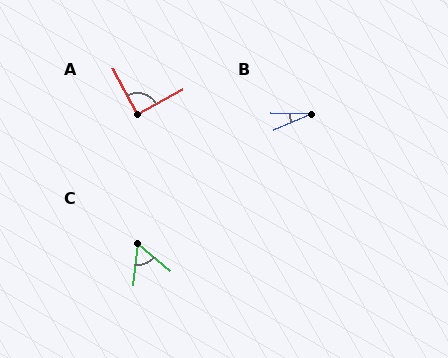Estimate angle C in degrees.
Approximately 57 degrees.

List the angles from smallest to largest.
B (25°), C (57°), A (90°).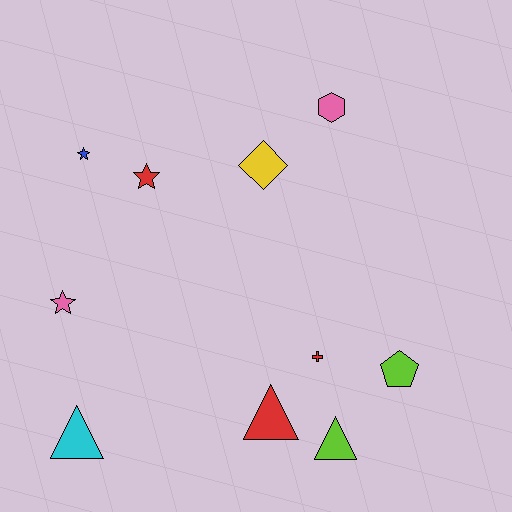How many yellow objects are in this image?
There is 1 yellow object.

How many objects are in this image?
There are 10 objects.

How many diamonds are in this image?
There is 1 diamond.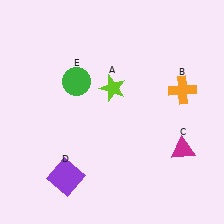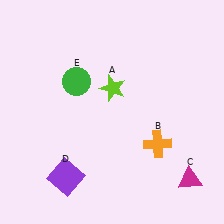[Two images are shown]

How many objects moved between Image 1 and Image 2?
2 objects moved between the two images.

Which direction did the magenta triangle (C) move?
The magenta triangle (C) moved down.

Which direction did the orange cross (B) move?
The orange cross (B) moved down.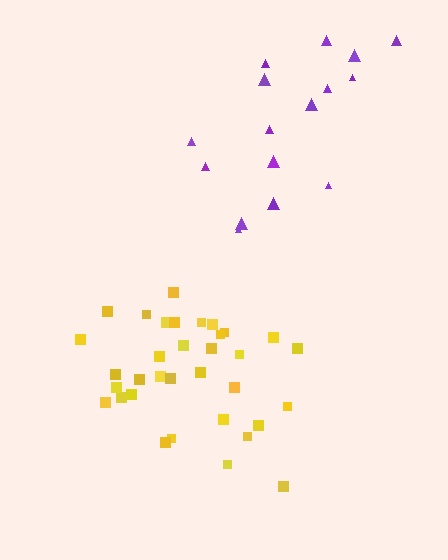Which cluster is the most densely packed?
Yellow.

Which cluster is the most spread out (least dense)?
Purple.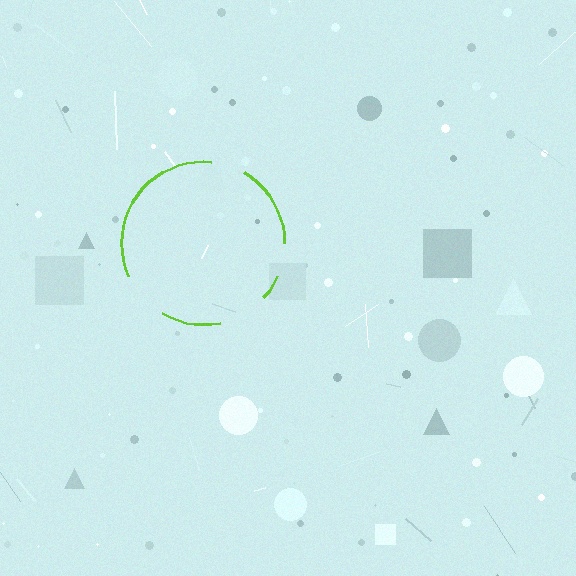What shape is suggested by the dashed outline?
The dashed outline suggests a circle.